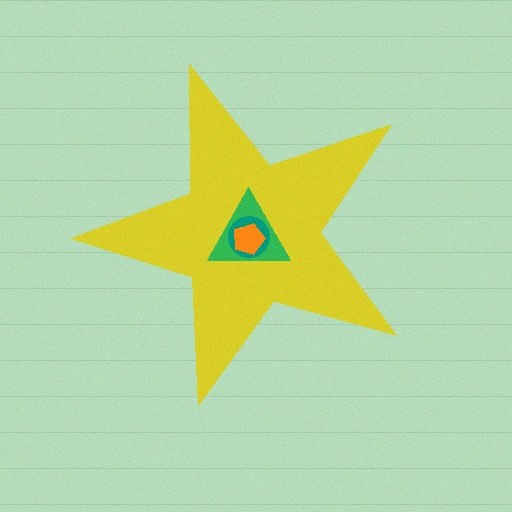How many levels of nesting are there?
4.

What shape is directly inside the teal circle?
The orange pentagon.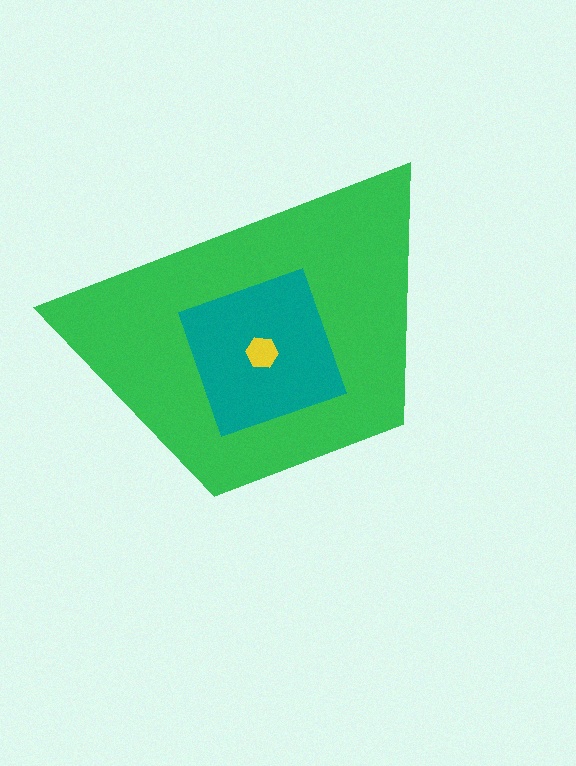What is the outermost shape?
The green trapezoid.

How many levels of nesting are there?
3.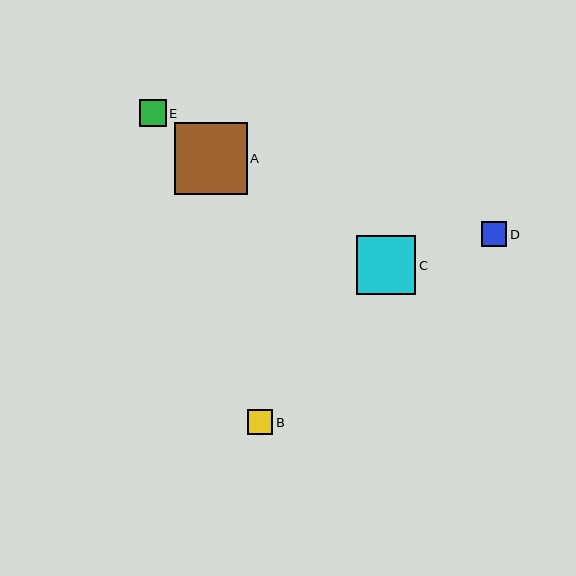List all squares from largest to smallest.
From largest to smallest: A, C, E, B, D.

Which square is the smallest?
Square D is the smallest with a size of approximately 25 pixels.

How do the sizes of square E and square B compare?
Square E and square B are approximately the same size.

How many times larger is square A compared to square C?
Square A is approximately 1.2 times the size of square C.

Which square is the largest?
Square A is the largest with a size of approximately 72 pixels.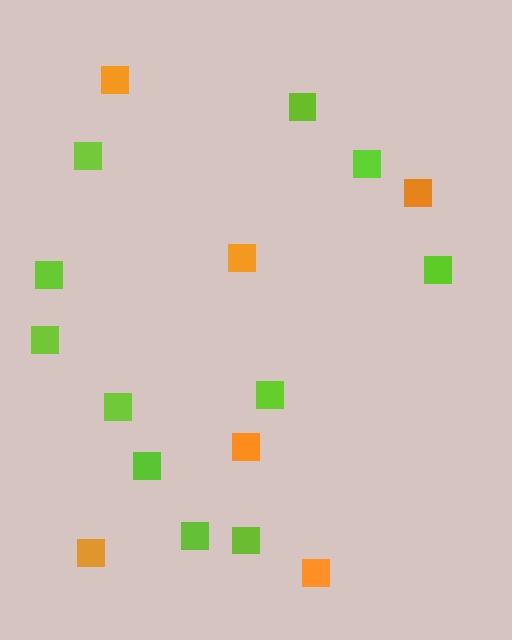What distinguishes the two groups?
There are 2 groups: one group of lime squares (11) and one group of orange squares (6).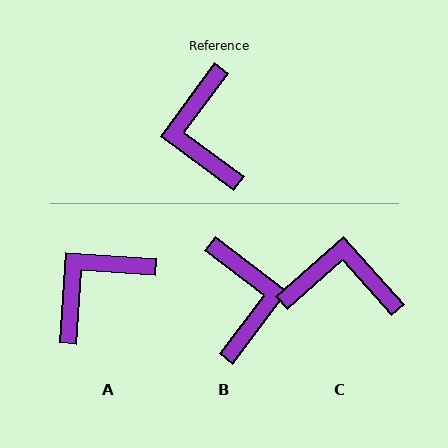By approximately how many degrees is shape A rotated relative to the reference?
Approximately 58 degrees clockwise.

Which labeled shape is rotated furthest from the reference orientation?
B, about 179 degrees away.